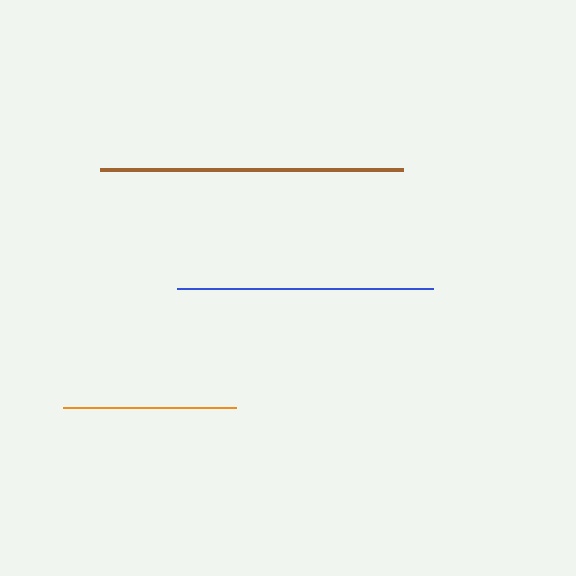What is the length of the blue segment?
The blue segment is approximately 256 pixels long.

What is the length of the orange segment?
The orange segment is approximately 173 pixels long.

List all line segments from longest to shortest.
From longest to shortest: brown, blue, orange.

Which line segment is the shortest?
The orange line is the shortest at approximately 173 pixels.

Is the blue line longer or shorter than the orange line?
The blue line is longer than the orange line.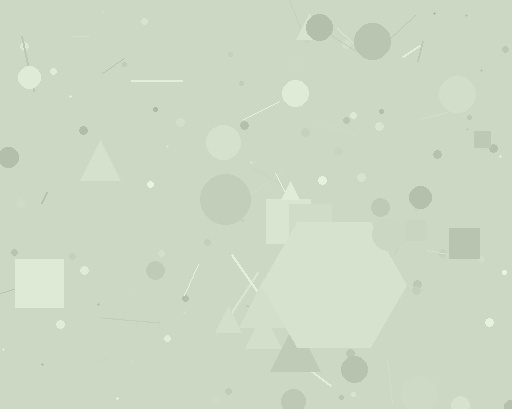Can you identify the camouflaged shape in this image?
The camouflaged shape is a hexagon.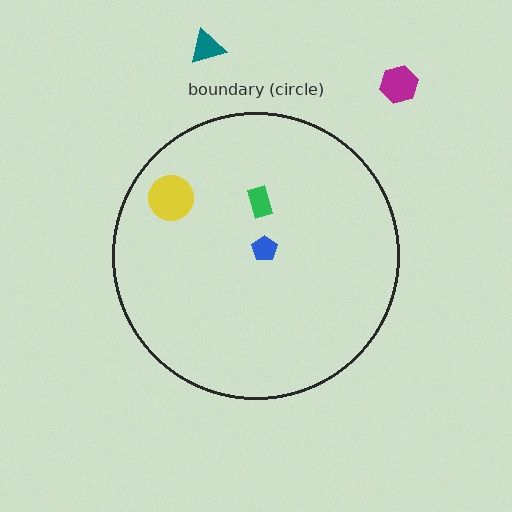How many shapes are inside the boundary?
3 inside, 2 outside.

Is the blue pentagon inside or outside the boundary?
Inside.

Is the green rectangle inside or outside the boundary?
Inside.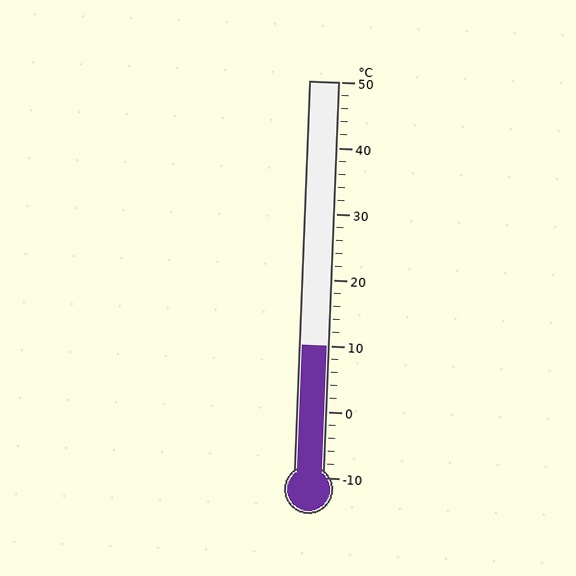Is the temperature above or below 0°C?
The temperature is above 0°C.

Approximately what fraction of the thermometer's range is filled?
The thermometer is filled to approximately 35% of its range.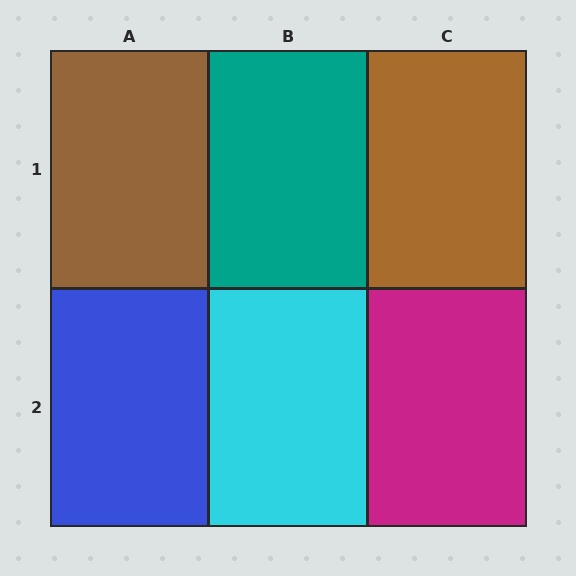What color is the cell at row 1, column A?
Brown.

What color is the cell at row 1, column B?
Teal.